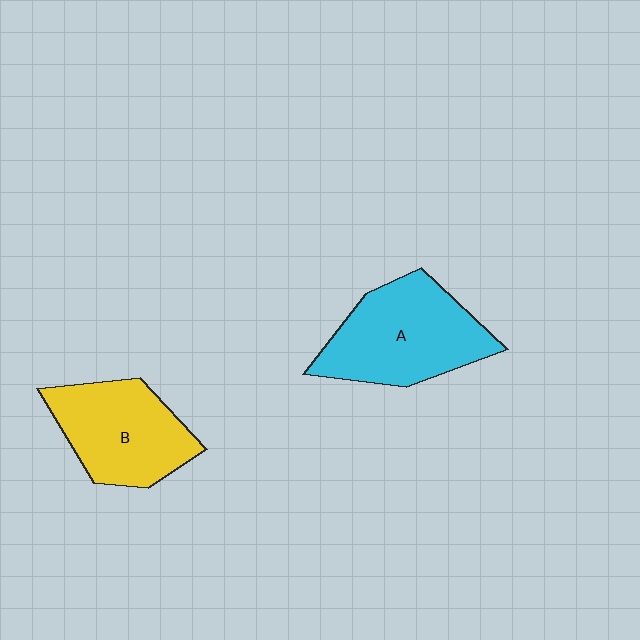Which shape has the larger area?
Shape A (cyan).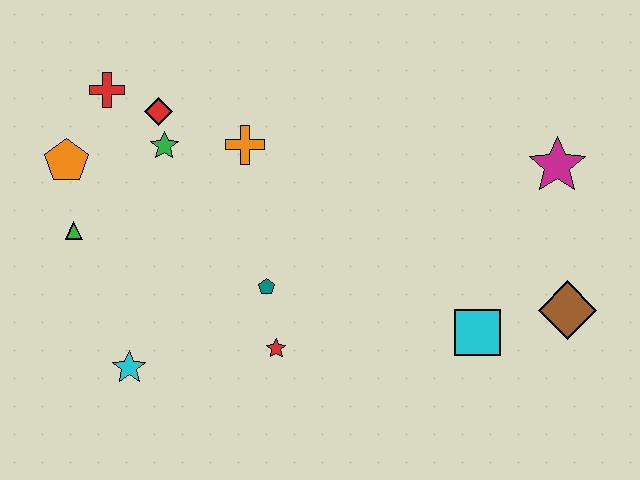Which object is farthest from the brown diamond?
The orange pentagon is farthest from the brown diamond.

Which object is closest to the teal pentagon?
The red star is closest to the teal pentagon.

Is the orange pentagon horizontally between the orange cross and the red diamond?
No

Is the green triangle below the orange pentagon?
Yes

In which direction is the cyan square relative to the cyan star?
The cyan square is to the right of the cyan star.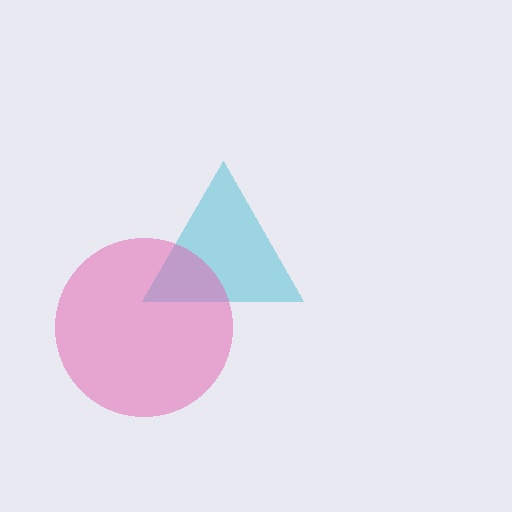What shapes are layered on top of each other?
The layered shapes are: a cyan triangle, a pink circle.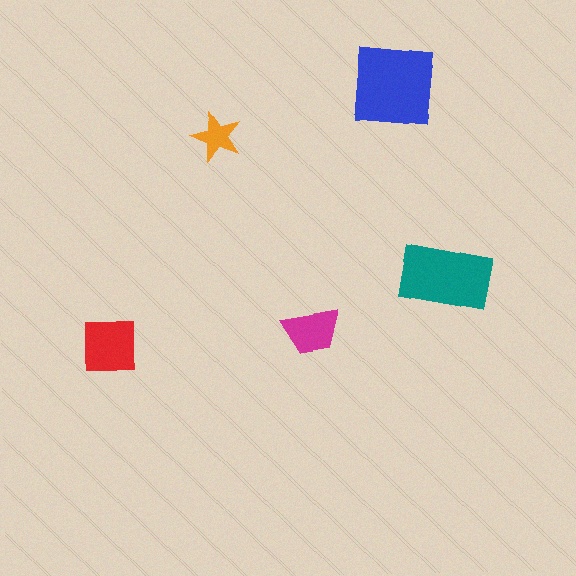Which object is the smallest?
The orange star.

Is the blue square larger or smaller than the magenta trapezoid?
Larger.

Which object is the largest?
The blue square.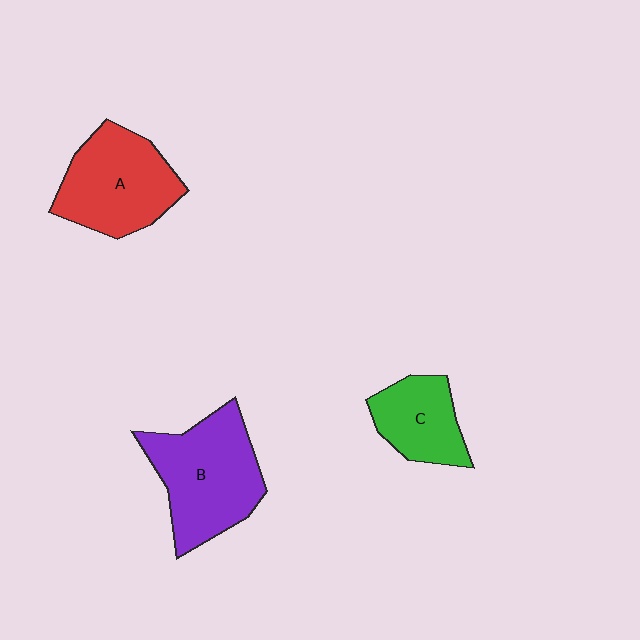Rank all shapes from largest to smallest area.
From largest to smallest: B (purple), A (red), C (green).